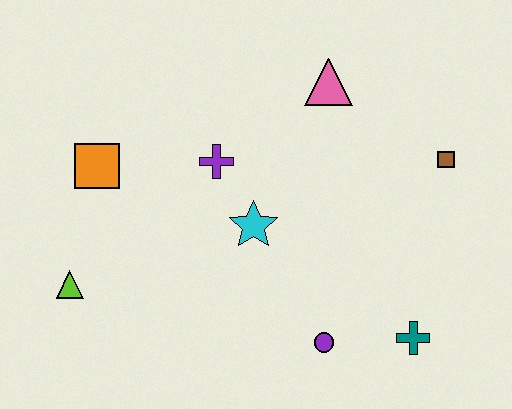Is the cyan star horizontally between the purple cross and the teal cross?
Yes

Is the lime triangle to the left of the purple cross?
Yes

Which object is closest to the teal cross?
The purple circle is closest to the teal cross.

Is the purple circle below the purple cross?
Yes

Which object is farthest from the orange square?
The teal cross is farthest from the orange square.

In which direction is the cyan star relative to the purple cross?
The cyan star is below the purple cross.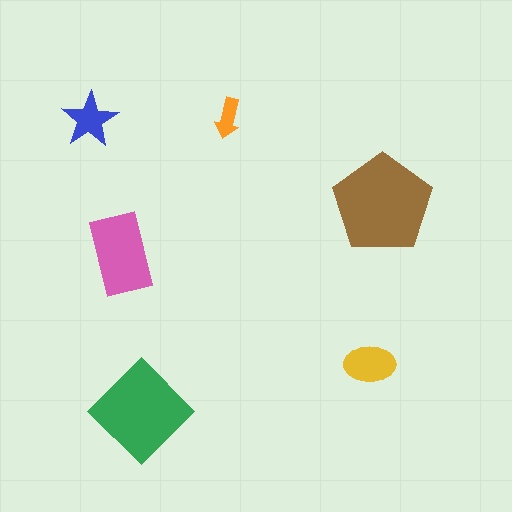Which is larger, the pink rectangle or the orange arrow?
The pink rectangle.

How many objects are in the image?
There are 6 objects in the image.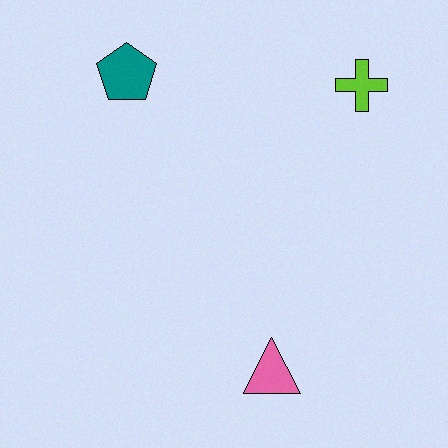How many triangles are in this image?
There is 1 triangle.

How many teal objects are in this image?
There is 1 teal object.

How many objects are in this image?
There are 3 objects.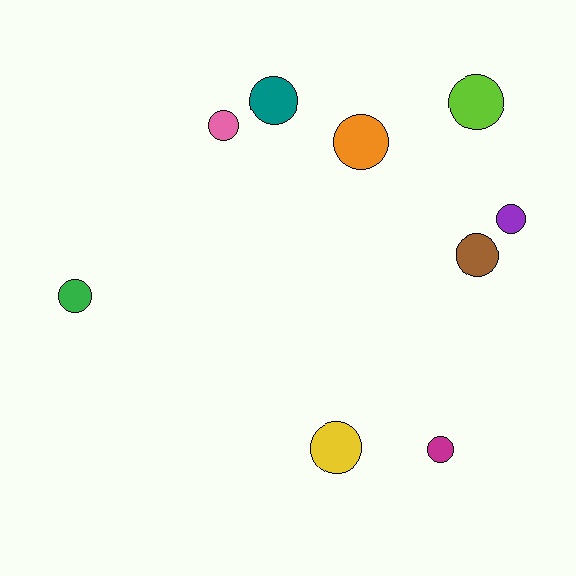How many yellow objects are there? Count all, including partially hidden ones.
There is 1 yellow object.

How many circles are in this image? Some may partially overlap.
There are 9 circles.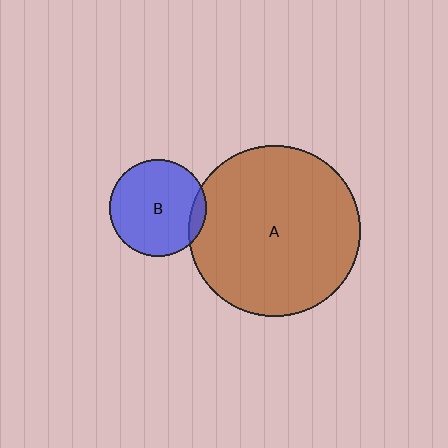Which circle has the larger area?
Circle A (brown).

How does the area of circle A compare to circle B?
Approximately 3.1 times.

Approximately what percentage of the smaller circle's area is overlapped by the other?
Approximately 10%.